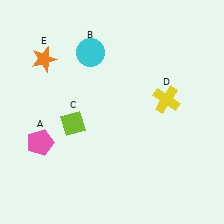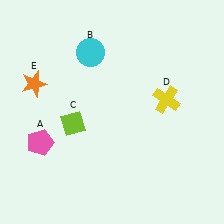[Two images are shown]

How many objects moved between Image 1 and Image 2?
1 object moved between the two images.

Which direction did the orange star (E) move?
The orange star (E) moved down.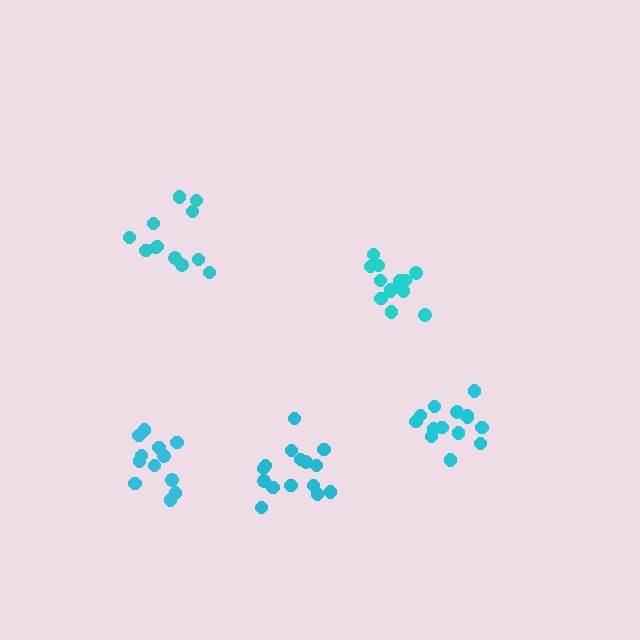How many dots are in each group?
Group 1: 13 dots, Group 2: 15 dots, Group 3: 12 dots, Group 4: 15 dots, Group 5: 12 dots (67 total).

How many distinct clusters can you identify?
There are 5 distinct clusters.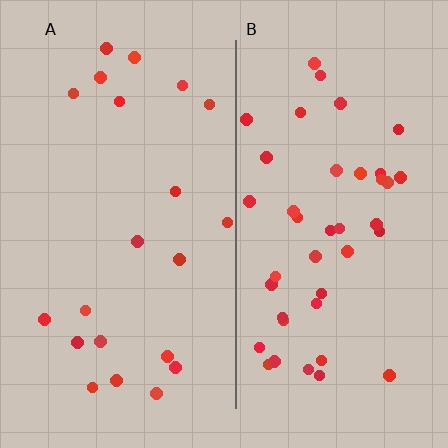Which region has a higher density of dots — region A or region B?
B (the right).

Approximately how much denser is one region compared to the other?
Approximately 2.0× — region B over region A.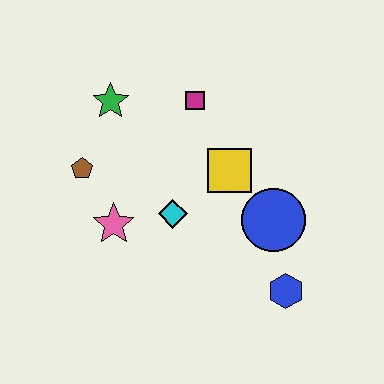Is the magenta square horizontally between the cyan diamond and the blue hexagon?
Yes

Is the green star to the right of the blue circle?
No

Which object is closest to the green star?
The brown pentagon is closest to the green star.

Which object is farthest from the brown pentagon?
The blue hexagon is farthest from the brown pentagon.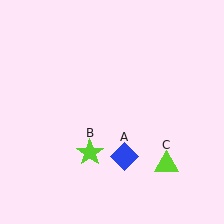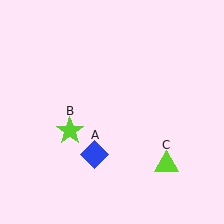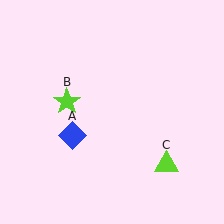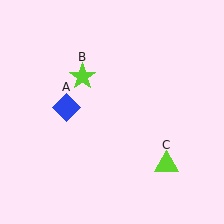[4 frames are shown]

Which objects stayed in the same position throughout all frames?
Lime triangle (object C) remained stationary.